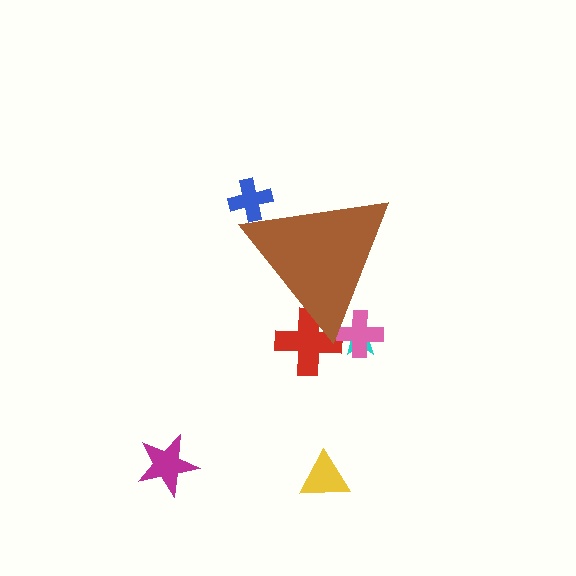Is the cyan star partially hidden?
Yes, the cyan star is partially hidden behind the brown triangle.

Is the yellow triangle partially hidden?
No, the yellow triangle is fully visible.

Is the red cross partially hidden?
Yes, the red cross is partially hidden behind the brown triangle.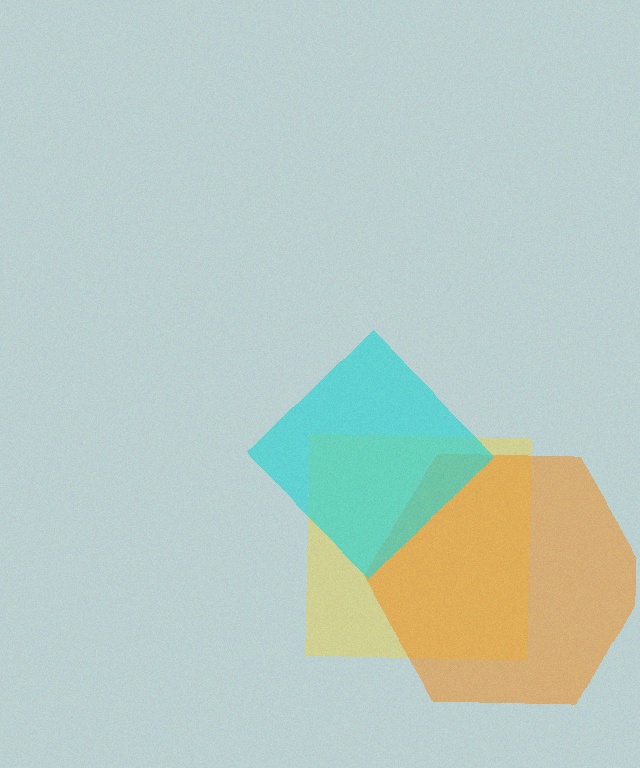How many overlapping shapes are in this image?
There are 3 overlapping shapes in the image.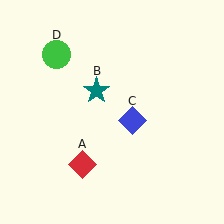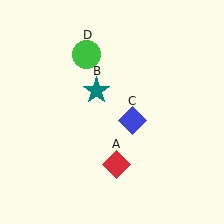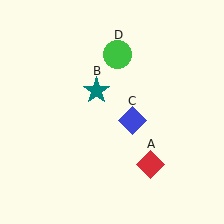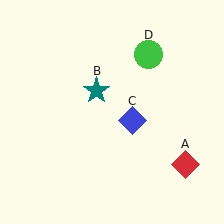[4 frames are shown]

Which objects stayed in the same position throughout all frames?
Teal star (object B) and blue diamond (object C) remained stationary.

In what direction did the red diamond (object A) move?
The red diamond (object A) moved right.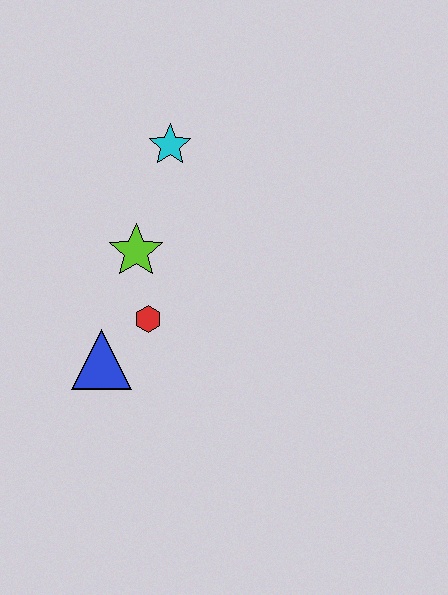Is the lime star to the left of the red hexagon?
Yes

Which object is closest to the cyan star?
The lime star is closest to the cyan star.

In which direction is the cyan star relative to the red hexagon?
The cyan star is above the red hexagon.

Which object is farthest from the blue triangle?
The cyan star is farthest from the blue triangle.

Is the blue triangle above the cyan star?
No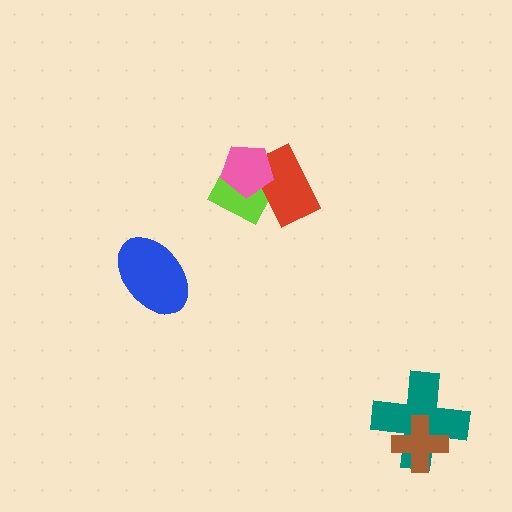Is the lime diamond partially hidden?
Yes, it is partially covered by another shape.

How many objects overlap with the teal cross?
1 object overlaps with the teal cross.